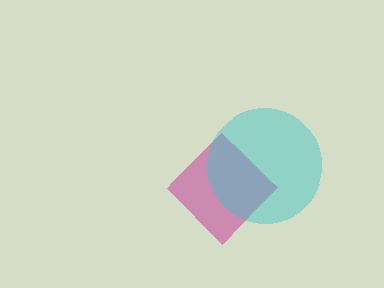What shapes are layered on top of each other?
The layered shapes are: a magenta diamond, a cyan circle.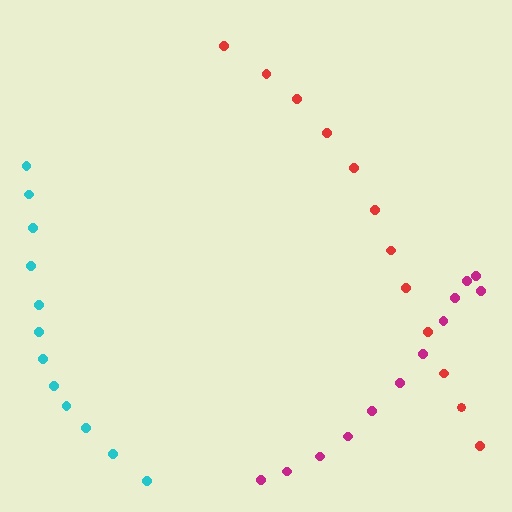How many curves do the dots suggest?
There are 3 distinct paths.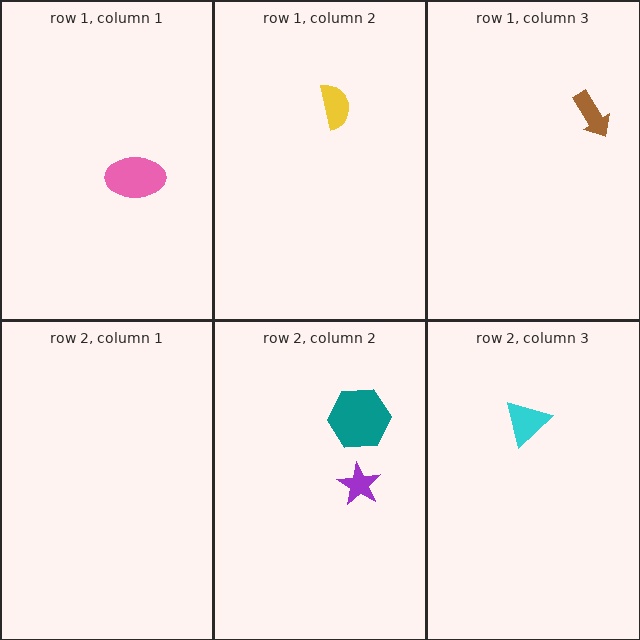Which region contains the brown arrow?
The row 1, column 3 region.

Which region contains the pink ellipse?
The row 1, column 1 region.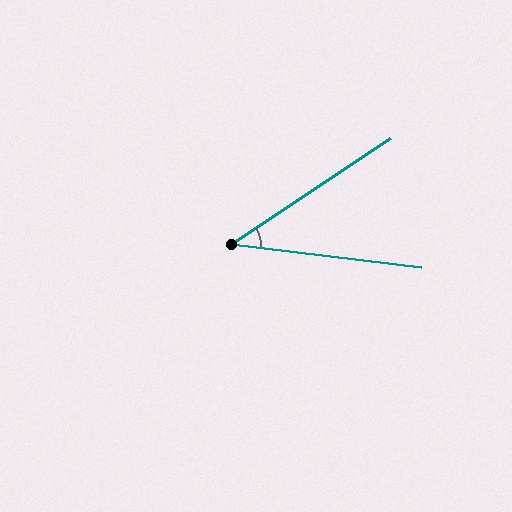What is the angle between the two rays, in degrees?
Approximately 40 degrees.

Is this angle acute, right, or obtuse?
It is acute.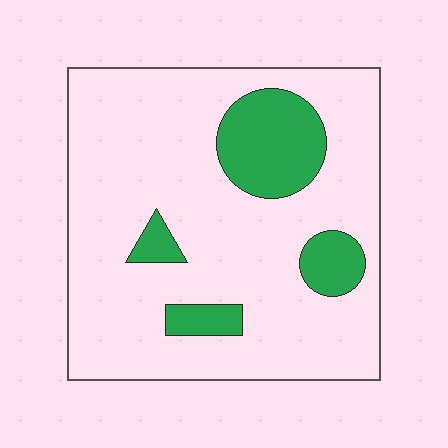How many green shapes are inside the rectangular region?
4.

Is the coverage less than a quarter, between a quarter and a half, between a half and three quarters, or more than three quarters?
Less than a quarter.